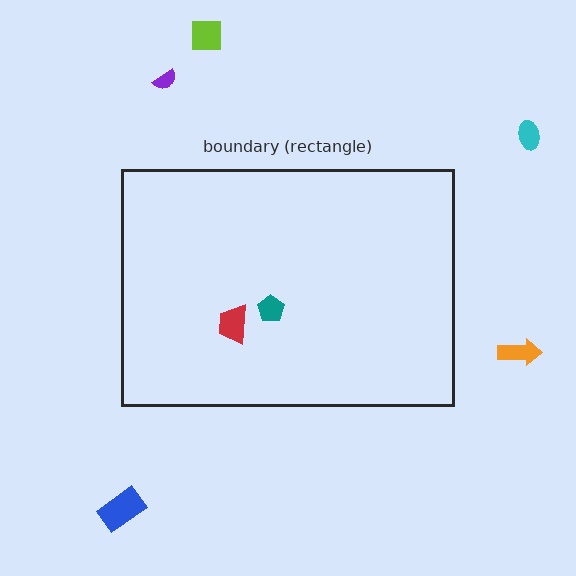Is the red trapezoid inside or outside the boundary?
Inside.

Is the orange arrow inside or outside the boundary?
Outside.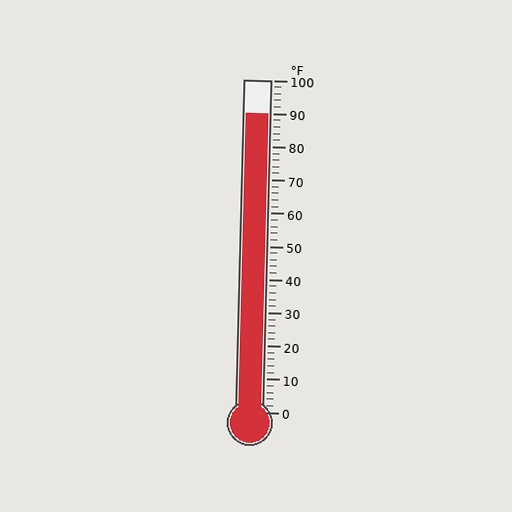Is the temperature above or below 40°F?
The temperature is above 40°F.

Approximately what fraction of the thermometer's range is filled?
The thermometer is filled to approximately 90% of its range.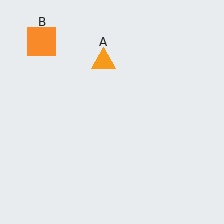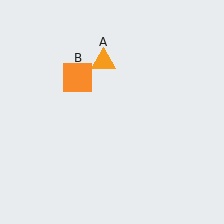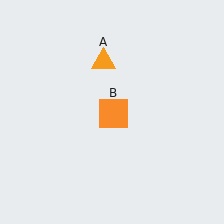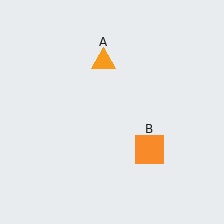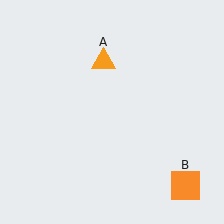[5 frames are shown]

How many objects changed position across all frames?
1 object changed position: orange square (object B).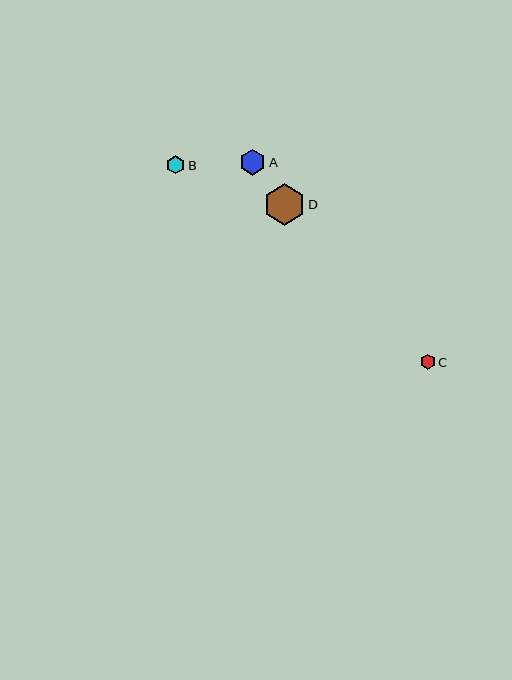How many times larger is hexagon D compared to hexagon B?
Hexagon D is approximately 2.3 times the size of hexagon B.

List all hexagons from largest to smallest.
From largest to smallest: D, A, B, C.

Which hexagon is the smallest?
Hexagon C is the smallest with a size of approximately 15 pixels.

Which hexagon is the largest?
Hexagon D is the largest with a size of approximately 41 pixels.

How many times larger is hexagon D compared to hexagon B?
Hexagon D is approximately 2.3 times the size of hexagon B.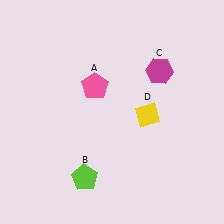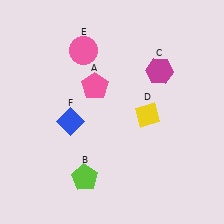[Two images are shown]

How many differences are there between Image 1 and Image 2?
There are 2 differences between the two images.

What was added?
A pink circle (E), a blue diamond (F) were added in Image 2.